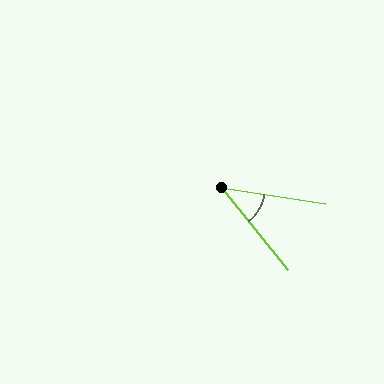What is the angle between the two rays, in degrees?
Approximately 42 degrees.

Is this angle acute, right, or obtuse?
It is acute.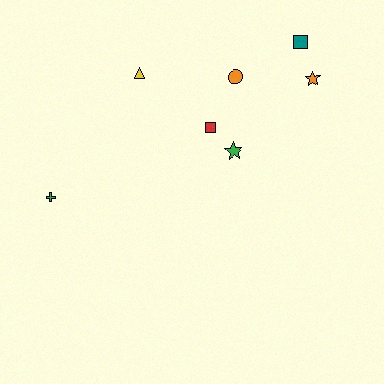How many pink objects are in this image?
There are no pink objects.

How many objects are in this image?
There are 7 objects.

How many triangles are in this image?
There is 1 triangle.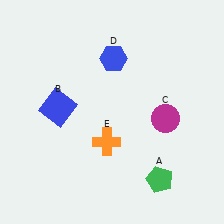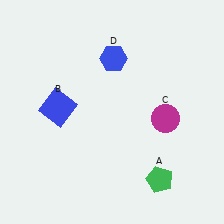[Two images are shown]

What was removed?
The orange cross (E) was removed in Image 2.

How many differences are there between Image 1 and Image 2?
There is 1 difference between the two images.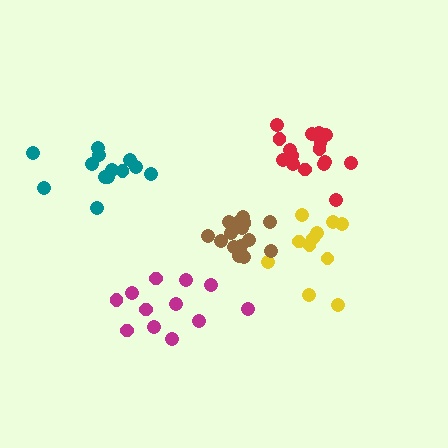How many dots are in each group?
Group 1: 11 dots, Group 2: 16 dots, Group 3: 13 dots, Group 4: 12 dots, Group 5: 16 dots (68 total).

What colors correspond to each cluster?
The clusters are colored: yellow, red, teal, magenta, brown.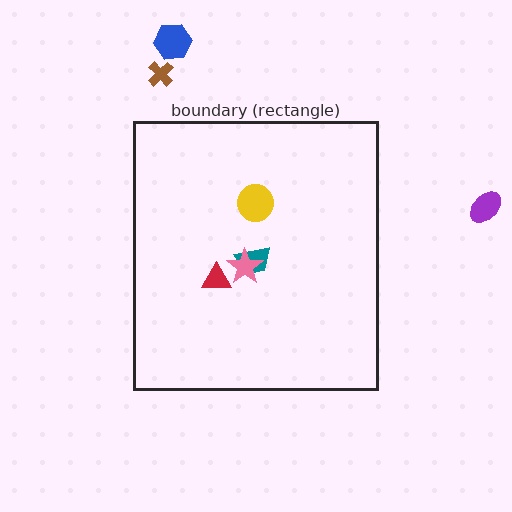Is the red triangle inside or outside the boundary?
Inside.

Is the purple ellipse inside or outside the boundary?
Outside.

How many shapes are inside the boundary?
4 inside, 3 outside.